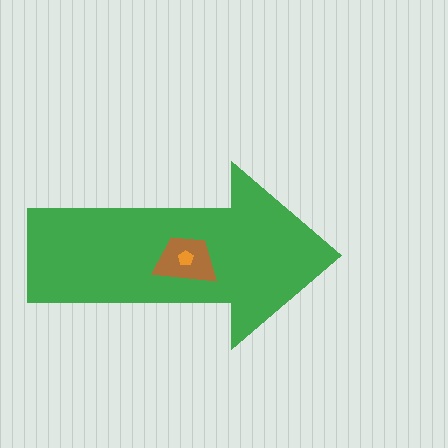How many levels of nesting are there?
3.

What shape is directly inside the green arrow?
The brown trapezoid.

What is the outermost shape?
The green arrow.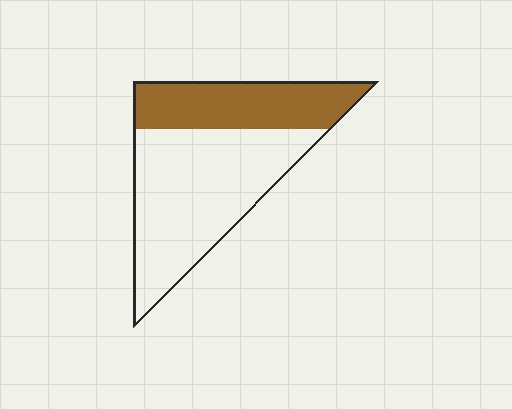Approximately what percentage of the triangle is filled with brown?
Approximately 35%.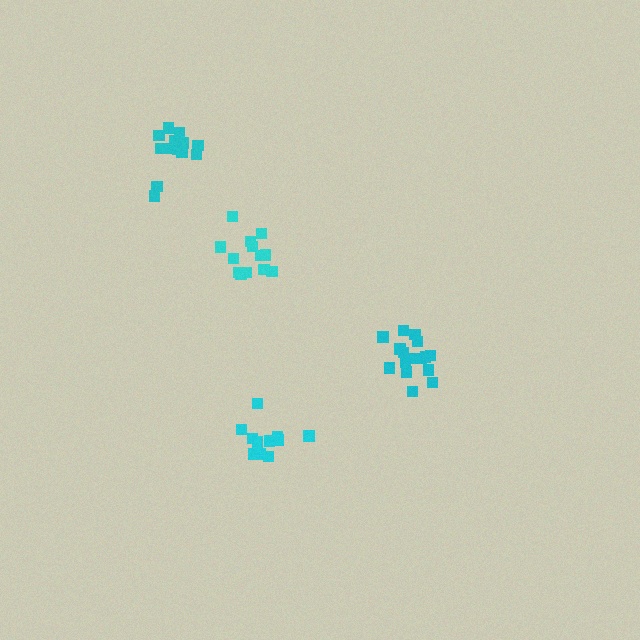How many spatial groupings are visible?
There are 4 spatial groupings.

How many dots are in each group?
Group 1: 16 dots, Group 2: 11 dots, Group 3: 13 dots, Group 4: 13 dots (53 total).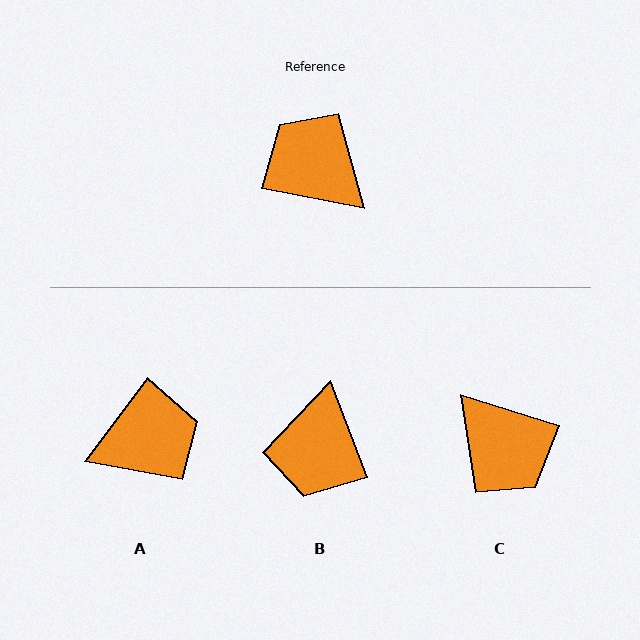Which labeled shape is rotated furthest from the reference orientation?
C, about 174 degrees away.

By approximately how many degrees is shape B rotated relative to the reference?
Approximately 122 degrees counter-clockwise.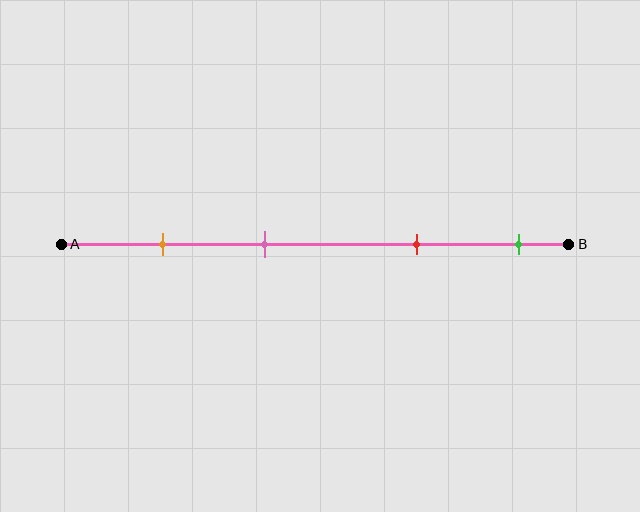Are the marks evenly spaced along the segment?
No, the marks are not evenly spaced.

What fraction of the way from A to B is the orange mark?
The orange mark is approximately 20% (0.2) of the way from A to B.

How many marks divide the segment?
There are 4 marks dividing the segment.